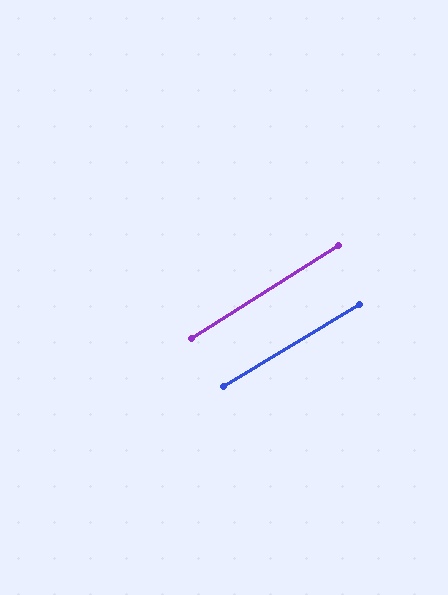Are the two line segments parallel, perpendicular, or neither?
Parallel — their directions differ by only 1.2°.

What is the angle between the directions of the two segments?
Approximately 1 degree.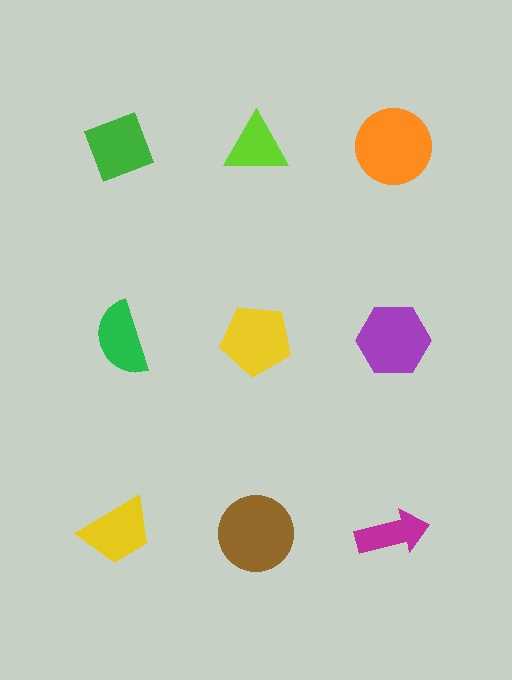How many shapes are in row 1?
3 shapes.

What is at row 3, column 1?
A yellow trapezoid.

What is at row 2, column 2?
A yellow pentagon.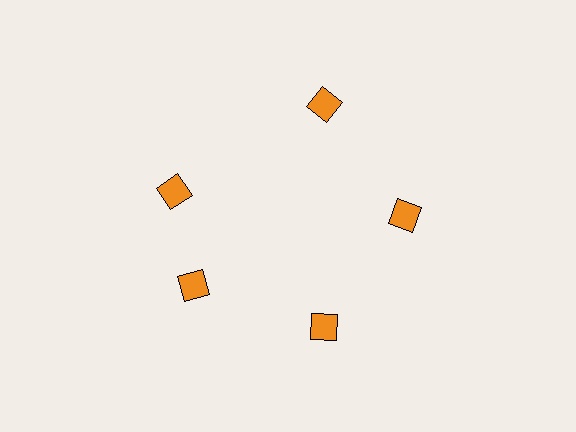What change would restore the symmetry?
The symmetry would be restored by rotating it back into even spacing with its neighbors so that all 5 diamonds sit at equal angles and equal distance from the center.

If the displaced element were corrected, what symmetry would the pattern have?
It would have 5-fold rotational symmetry — the pattern would map onto itself every 72 degrees.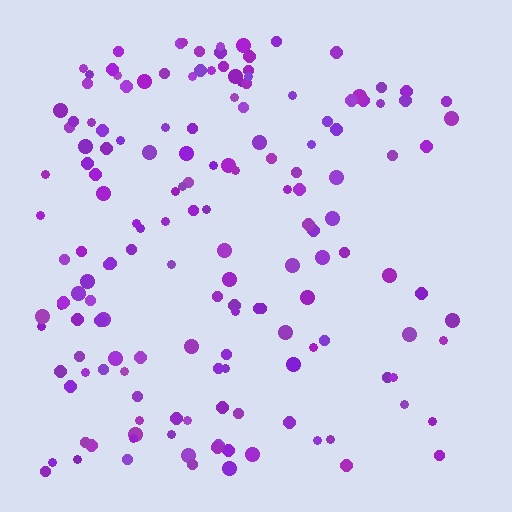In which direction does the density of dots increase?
From right to left, with the left side densest.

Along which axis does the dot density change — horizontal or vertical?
Horizontal.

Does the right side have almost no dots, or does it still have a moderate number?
Still a moderate number, just noticeably fewer than the left.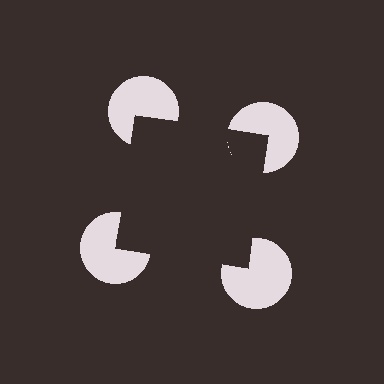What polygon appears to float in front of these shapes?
An illusory square — its edges are inferred from the aligned wedge cuts in the pac-man discs, not physically drawn.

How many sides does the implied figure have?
4 sides.